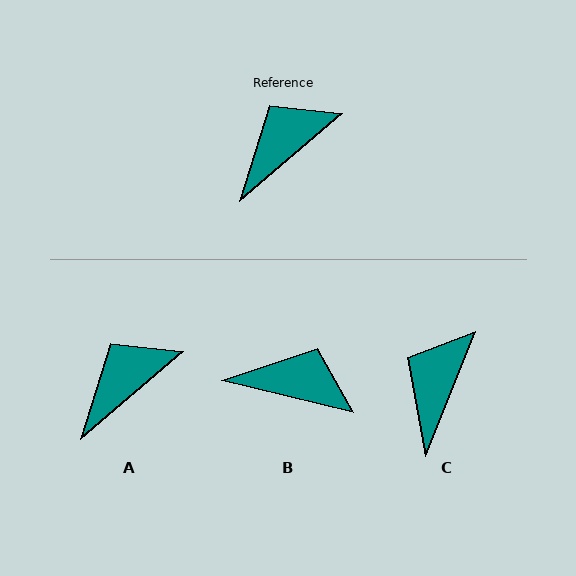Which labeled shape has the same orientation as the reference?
A.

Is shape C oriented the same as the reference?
No, it is off by about 28 degrees.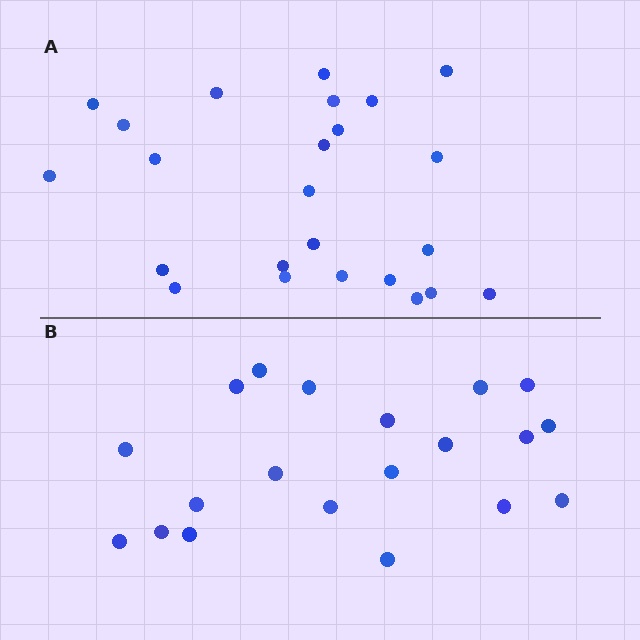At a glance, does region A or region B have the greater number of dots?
Region A (the top region) has more dots.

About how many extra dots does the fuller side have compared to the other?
Region A has about 4 more dots than region B.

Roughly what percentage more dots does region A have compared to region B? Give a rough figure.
About 20% more.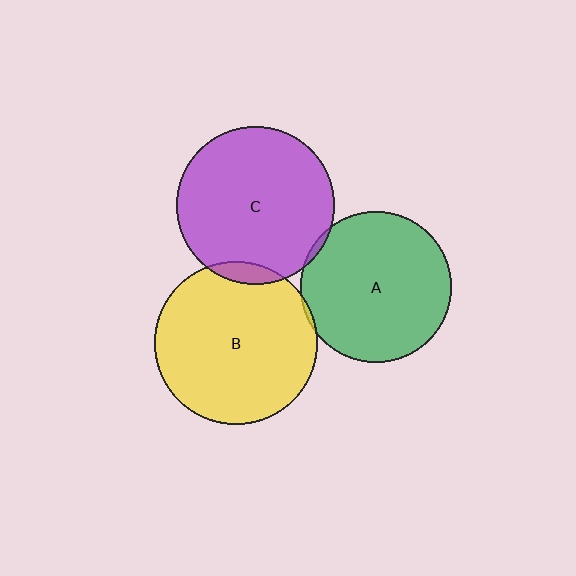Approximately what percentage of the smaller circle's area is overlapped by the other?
Approximately 5%.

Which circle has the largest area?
Circle B (yellow).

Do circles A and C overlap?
Yes.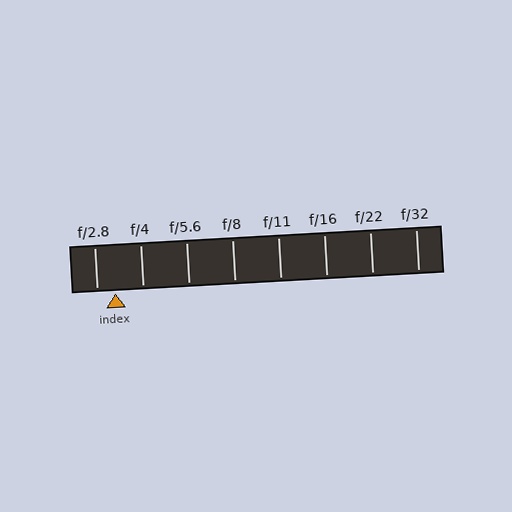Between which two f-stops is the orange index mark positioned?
The index mark is between f/2.8 and f/4.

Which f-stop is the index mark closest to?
The index mark is closest to f/2.8.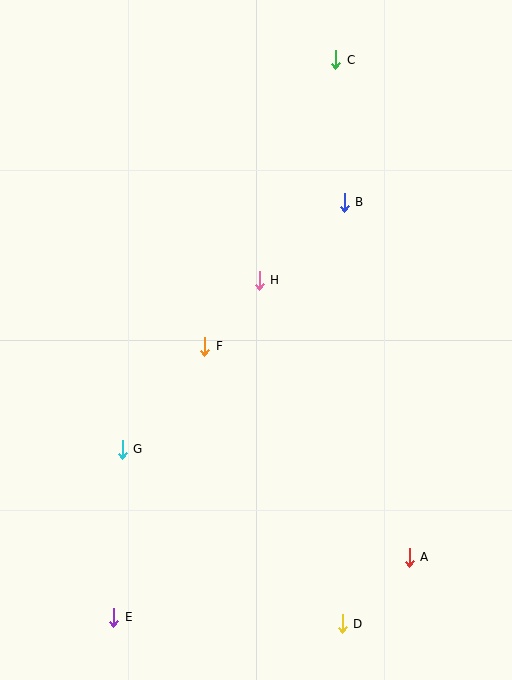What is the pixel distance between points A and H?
The distance between A and H is 315 pixels.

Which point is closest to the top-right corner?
Point C is closest to the top-right corner.